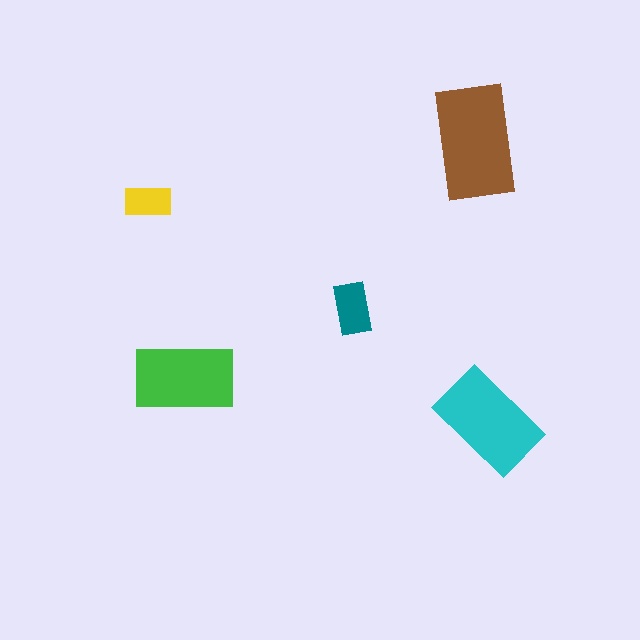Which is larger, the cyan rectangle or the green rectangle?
The cyan one.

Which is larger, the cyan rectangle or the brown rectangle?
The brown one.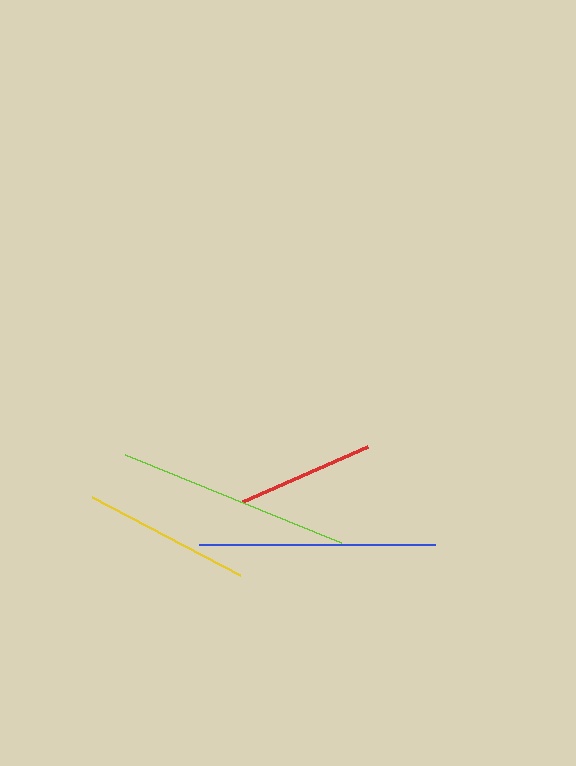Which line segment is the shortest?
The red line is the shortest at approximately 136 pixels.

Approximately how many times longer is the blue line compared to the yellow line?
The blue line is approximately 1.4 times the length of the yellow line.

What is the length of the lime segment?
The lime segment is approximately 234 pixels long.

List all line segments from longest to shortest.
From longest to shortest: blue, lime, yellow, red.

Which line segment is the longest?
The blue line is the longest at approximately 236 pixels.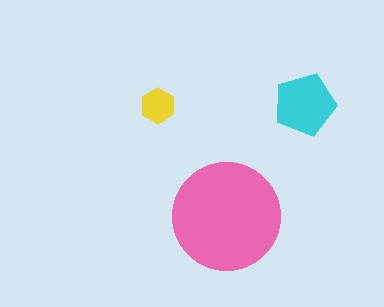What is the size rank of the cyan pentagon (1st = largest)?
2nd.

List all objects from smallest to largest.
The yellow hexagon, the cyan pentagon, the pink circle.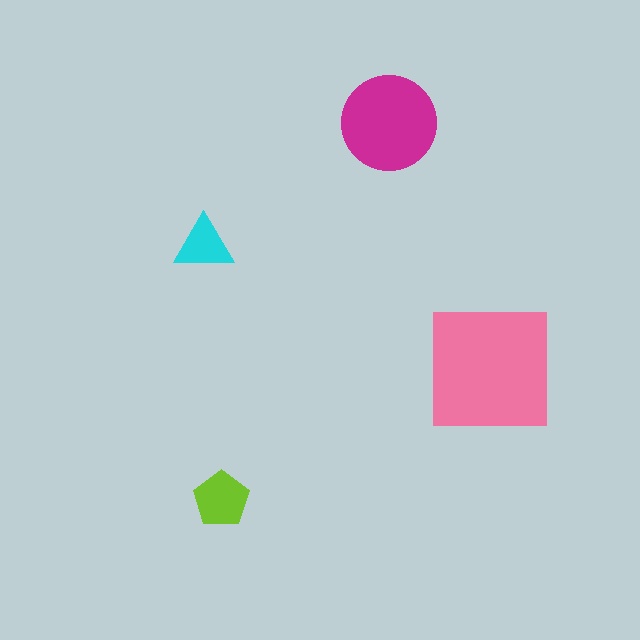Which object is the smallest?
The cyan triangle.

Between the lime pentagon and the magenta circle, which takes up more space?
The magenta circle.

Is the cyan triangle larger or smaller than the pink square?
Smaller.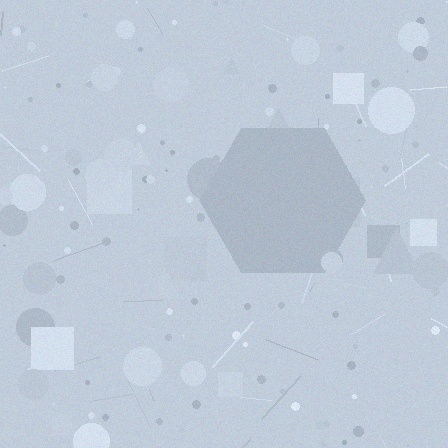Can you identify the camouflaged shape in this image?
The camouflaged shape is a hexagon.